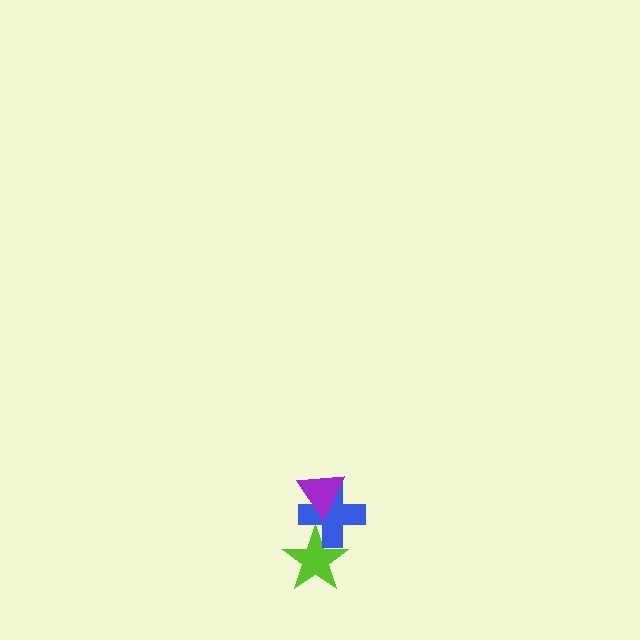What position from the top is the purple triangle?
The purple triangle is 1st from the top.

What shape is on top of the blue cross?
The purple triangle is on top of the blue cross.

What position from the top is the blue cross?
The blue cross is 2nd from the top.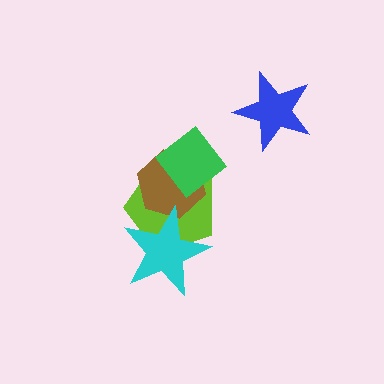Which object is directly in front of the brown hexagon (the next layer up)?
The green diamond is directly in front of the brown hexagon.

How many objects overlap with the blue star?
0 objects overlap with the blue star.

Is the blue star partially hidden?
No, no other shape covers it.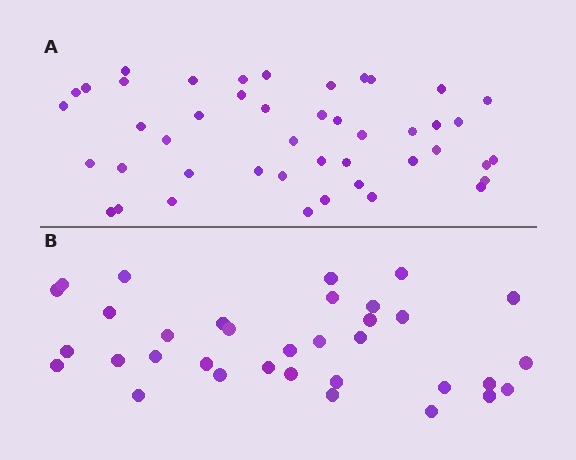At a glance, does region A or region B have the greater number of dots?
Region A (the top region) has more dots.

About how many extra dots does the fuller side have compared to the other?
Region A has roughly 12 or so more dots than region B.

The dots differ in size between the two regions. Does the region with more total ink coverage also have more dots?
No. Region B has more total ink coverage because its dots are larger, but region A actually contains more individual dots. Total area can be misleading — the number of items is what matters here.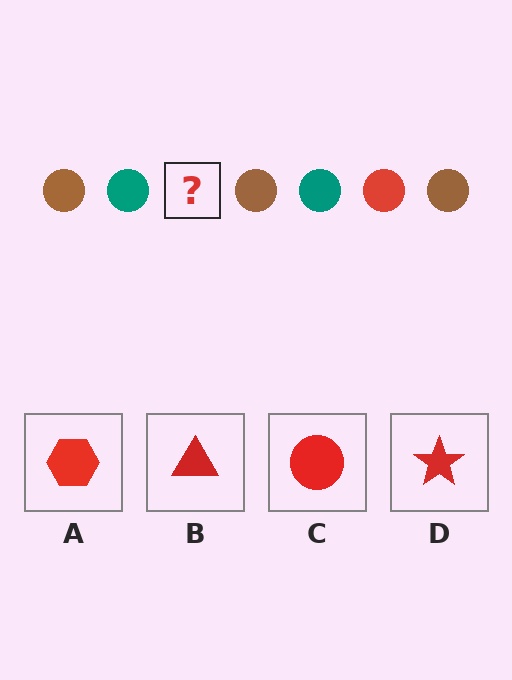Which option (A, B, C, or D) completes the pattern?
C.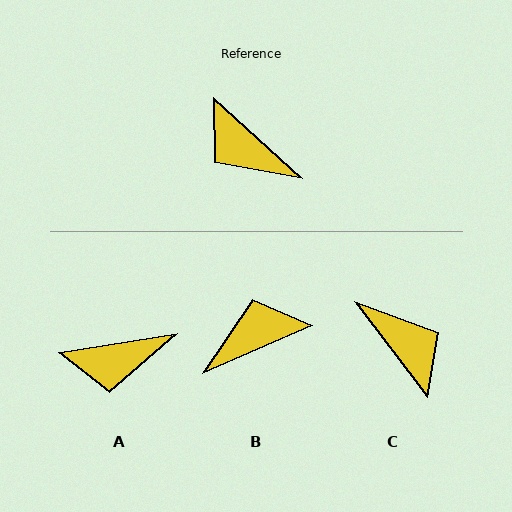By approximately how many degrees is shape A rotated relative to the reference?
Approximately 51 degrees counter-clockwise.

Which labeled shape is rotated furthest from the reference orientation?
C, about 169 degrees away.